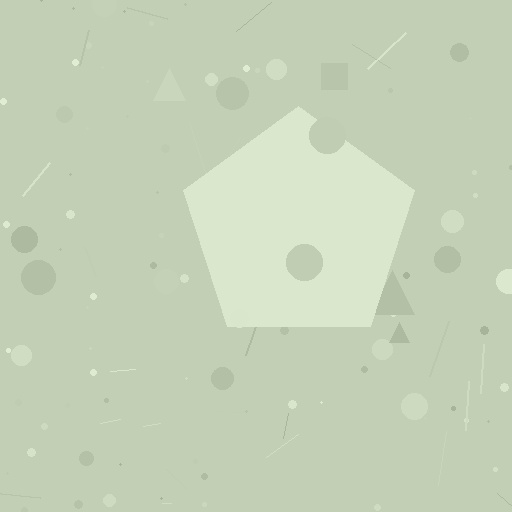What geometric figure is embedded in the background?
A pentagon is embedded in the background.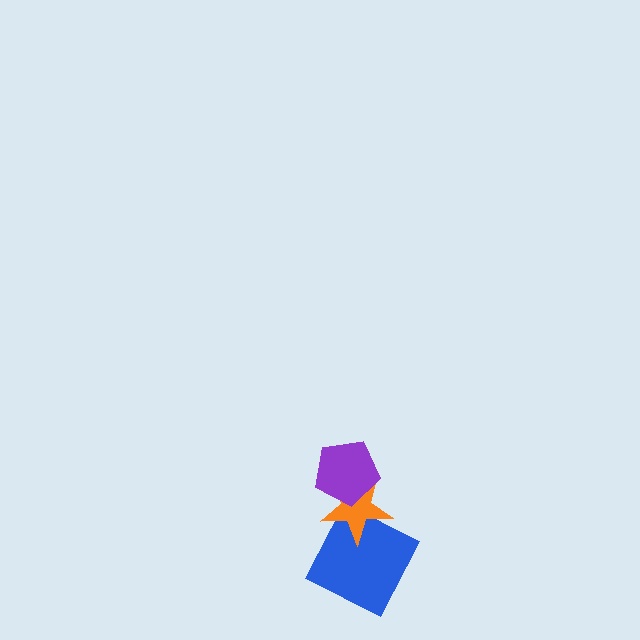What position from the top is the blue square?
The blue square is 3rd from the top.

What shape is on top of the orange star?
The purple pentagon is on top of the orange star.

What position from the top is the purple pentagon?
The purple pentagon is 1st from the top.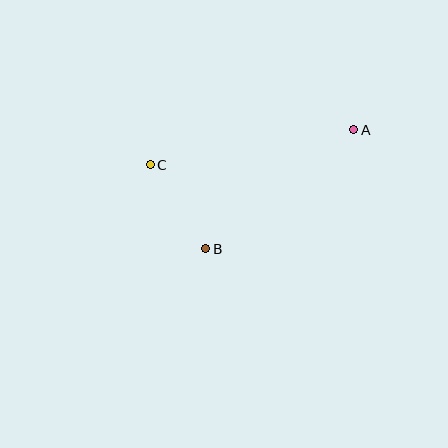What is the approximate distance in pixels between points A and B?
The distance between A and B is approximately 190 pixels.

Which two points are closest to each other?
Points B and C are closest to each other.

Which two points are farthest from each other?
Points A and C are farthest from each other.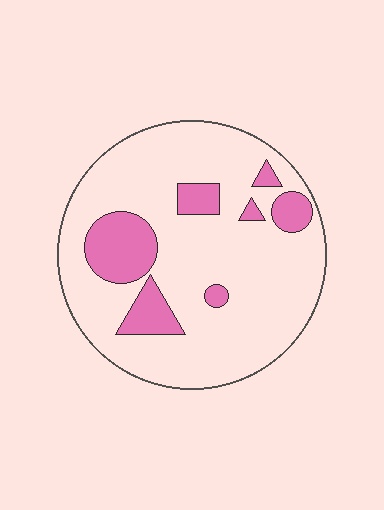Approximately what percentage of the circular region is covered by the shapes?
Approximately 20%.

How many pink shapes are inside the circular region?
7.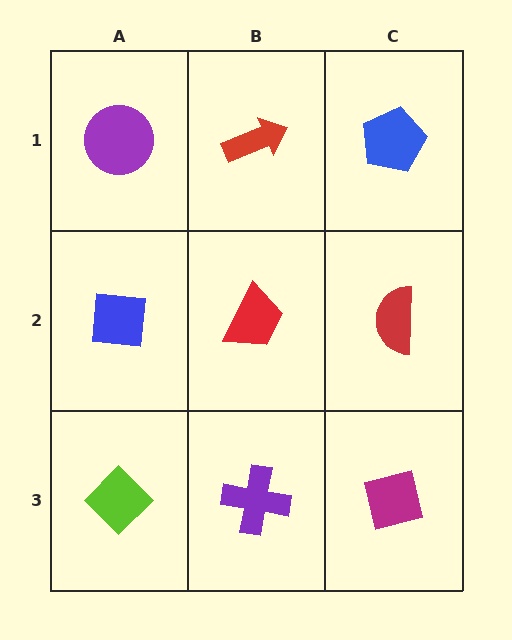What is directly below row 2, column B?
A purple cross.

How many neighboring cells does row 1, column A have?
2.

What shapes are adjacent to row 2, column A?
A purple circle (row 1, column A), a lime diamond (row 3, column A), a red trapezoid (row 2, column B).